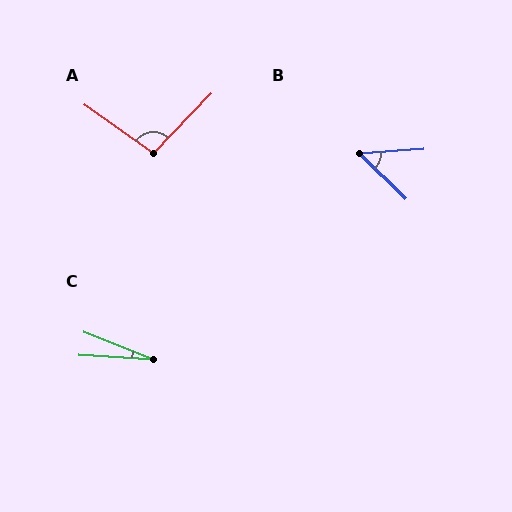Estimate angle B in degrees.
Approximately 49 degrees.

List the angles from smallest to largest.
C (18°), B (49°), A (99°).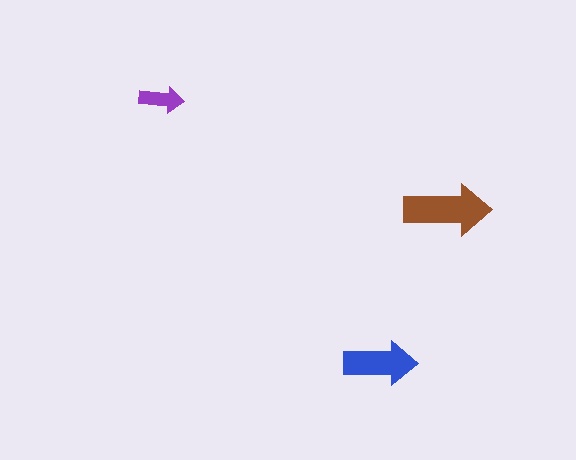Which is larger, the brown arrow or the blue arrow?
The brown one.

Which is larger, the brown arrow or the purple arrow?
The brown one.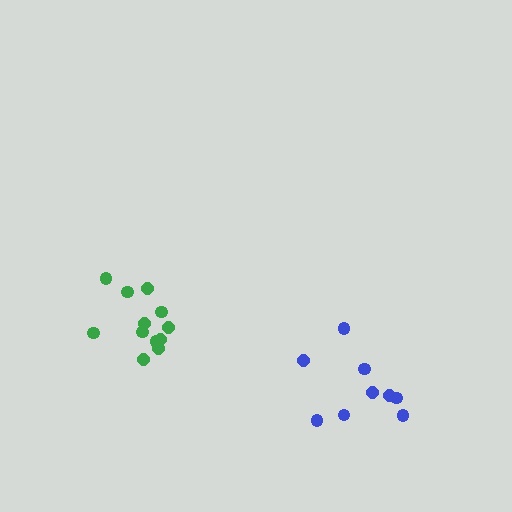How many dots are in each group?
Group 1: 12 dots, Group 2: 9 dots (21 total).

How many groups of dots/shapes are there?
There are 2 groups.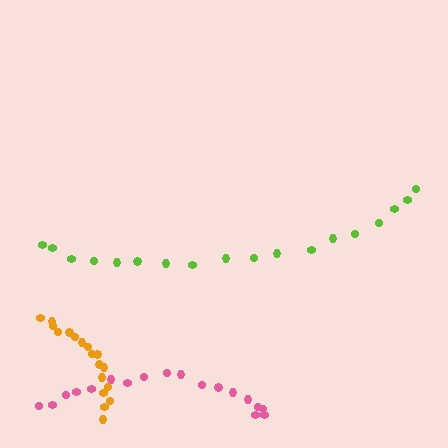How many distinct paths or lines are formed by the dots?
There are 3 distinct paths.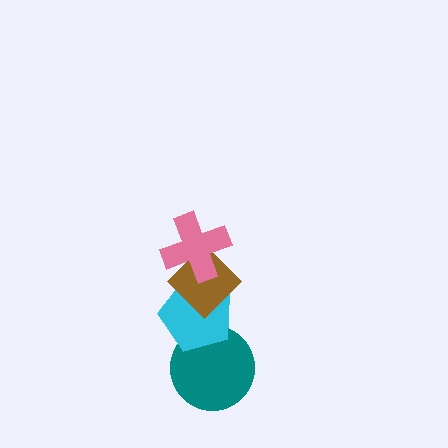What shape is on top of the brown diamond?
The pink cross is on top of the brown diamond.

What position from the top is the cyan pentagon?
The cyan pentagon is 3rd from the top.